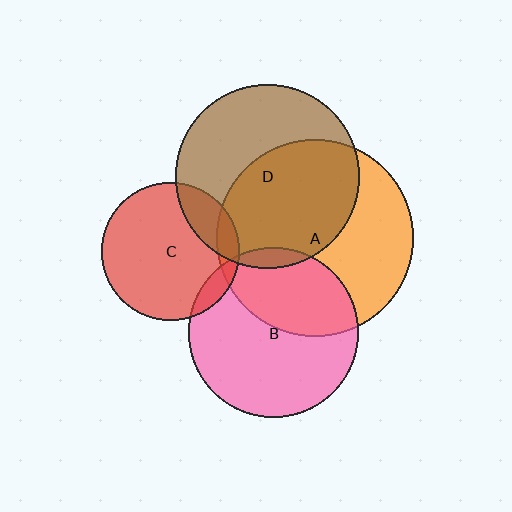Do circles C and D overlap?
Yes.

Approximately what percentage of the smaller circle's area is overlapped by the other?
Approximately 20%.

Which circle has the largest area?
Circle A (orange).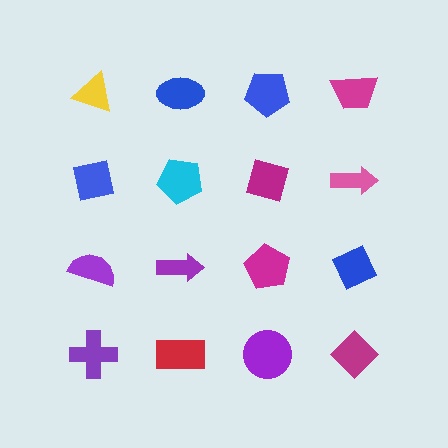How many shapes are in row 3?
4 shapes.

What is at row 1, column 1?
A yellow triangle.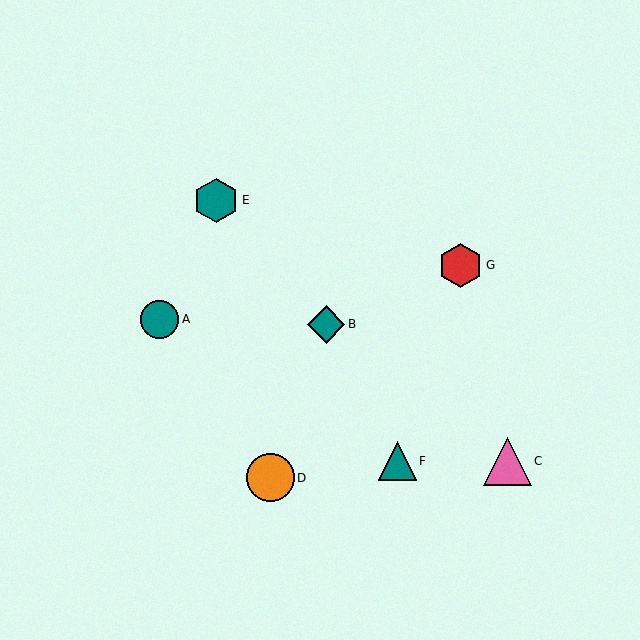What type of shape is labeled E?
Shape E is a teal hexagon.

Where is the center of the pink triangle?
The center of the pink triangle is at (508, 461).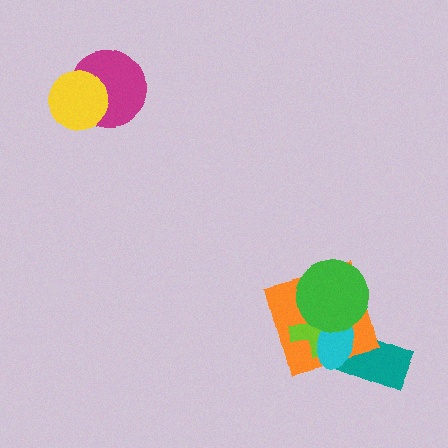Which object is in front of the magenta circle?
The yellow circle is in front of the magenta circle.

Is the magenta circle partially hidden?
Yes, it is partially covered by another shape.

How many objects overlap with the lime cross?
3 objects overlap with the lime cross.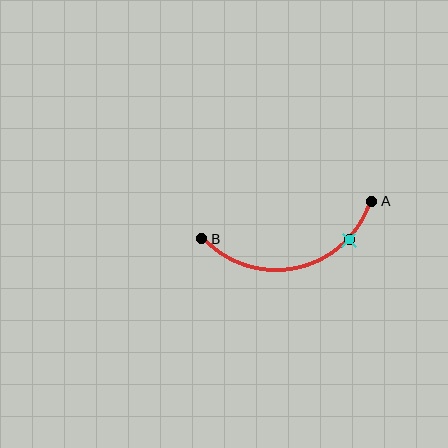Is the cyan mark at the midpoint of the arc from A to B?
No. The cyan mark lies on the arc but is closer to endpoint A. The arc midpoint would be at the point on the curve equidistant along the arc from both A and B.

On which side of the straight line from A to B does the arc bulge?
The arc bulges below the straight line connecting A and B.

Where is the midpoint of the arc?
The arc midpoint is the point on the curve farthest from the straight line joining A and B. It sits below that line.